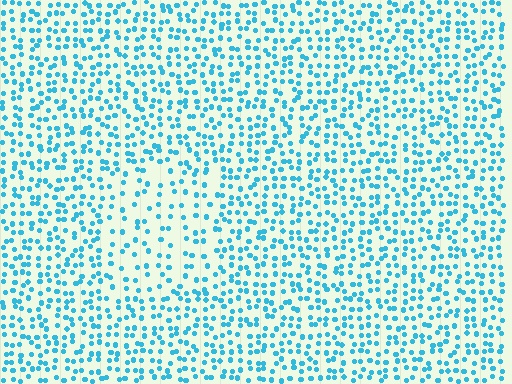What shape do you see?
I see a rectangle.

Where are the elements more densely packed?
The elements are more densely packed outside the rectangle boundary.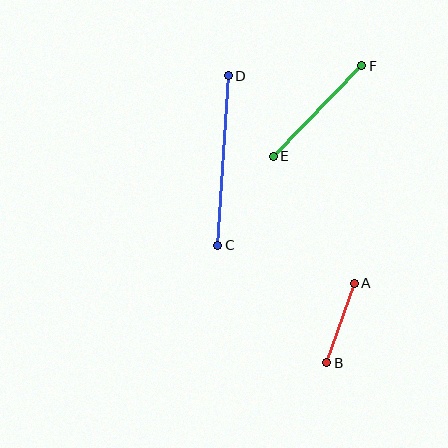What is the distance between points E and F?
The distance is approximately 127 pixels.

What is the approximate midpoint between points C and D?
The midpoint is at approximately (223, 160) pixels.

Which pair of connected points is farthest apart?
Points C and D are farthest apart.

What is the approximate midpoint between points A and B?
The midpoint is at approximately (340, 323) pixels.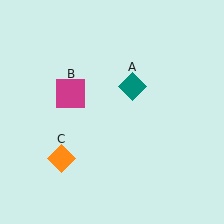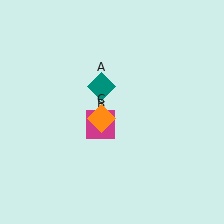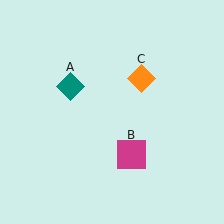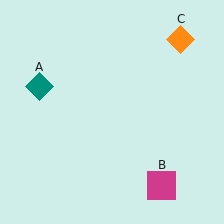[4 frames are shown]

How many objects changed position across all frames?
3 objects changed position: teal diamond (object A), magenta square (object B), orange diamond (object C).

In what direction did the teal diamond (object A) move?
The teal diamond (object A) moved left.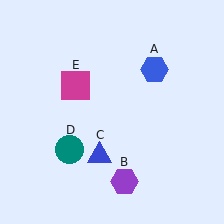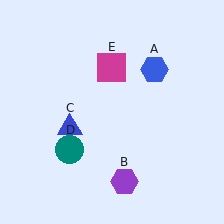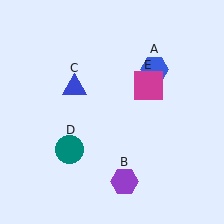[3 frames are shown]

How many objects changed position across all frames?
2 objects changed position: blue triangle (object C), magenta square (object E).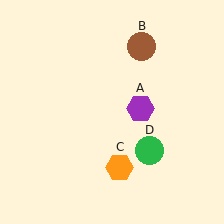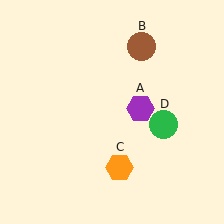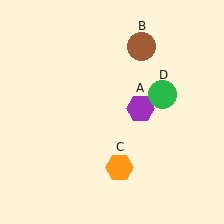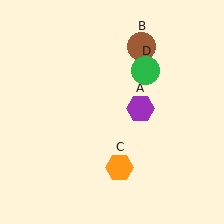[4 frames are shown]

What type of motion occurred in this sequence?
The green circle (object D) rotated counterclockwise around the center of the scene.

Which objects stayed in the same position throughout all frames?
Purple hexagon (object A) and brown circle (object B) and orange hexagon (object C) remained stationary.